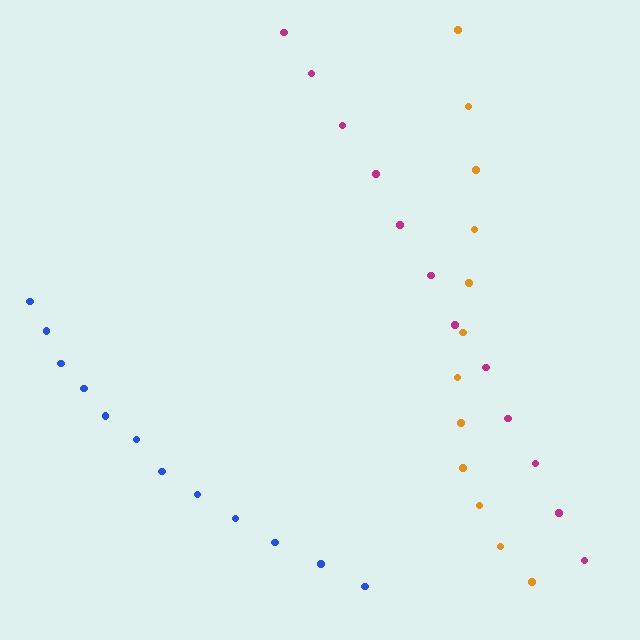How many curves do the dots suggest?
There are 3 distinct paths.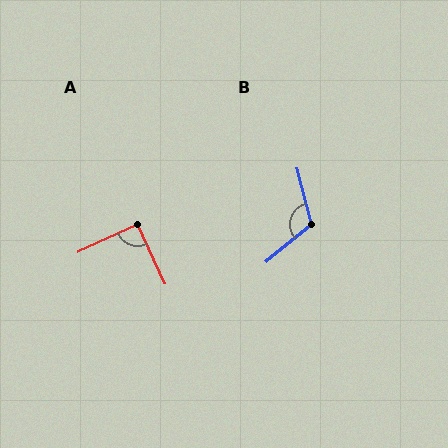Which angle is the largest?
B, at approximately 115 degrees.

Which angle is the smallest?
A, at approximately 90 degrees.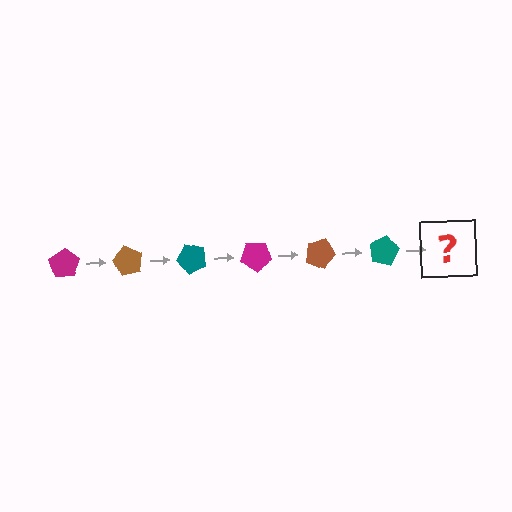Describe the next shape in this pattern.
It should be a magenta pentagon, rotated 360 degrees from the start.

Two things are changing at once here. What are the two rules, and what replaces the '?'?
The two rules are that it rotates 60 degrees each step and the color cycles through magenta, brown, and teal. The '?' should be a magenta pentagon, rotated 360 degrees from the start.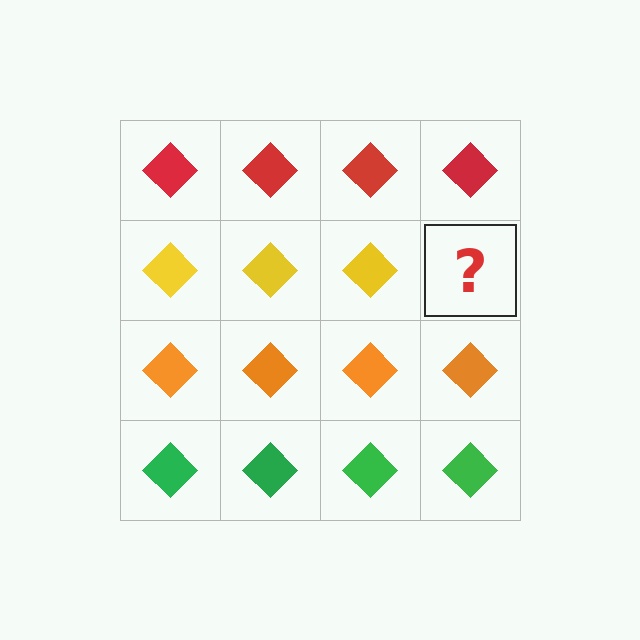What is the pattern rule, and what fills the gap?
The rule is that each row has a consistent color. The gap should be filled with a yellow diamond.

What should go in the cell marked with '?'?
The missing cell should contain a yellow diamond.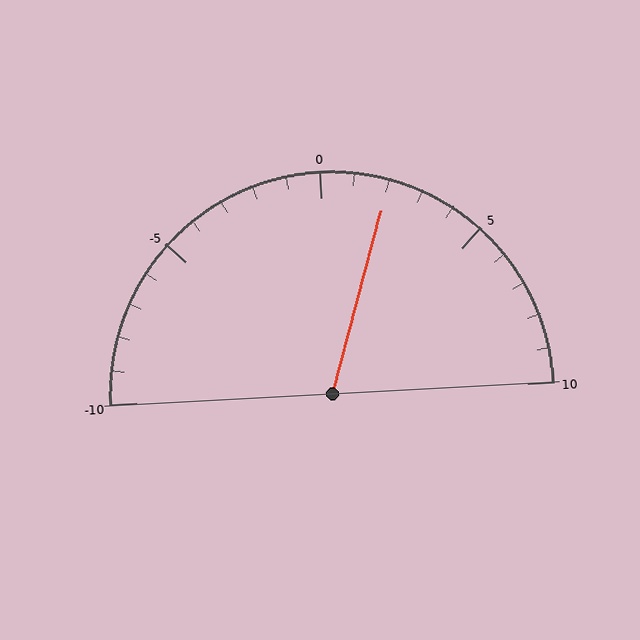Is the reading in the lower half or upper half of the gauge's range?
The reading is in the upper half of the range (-10 to 10).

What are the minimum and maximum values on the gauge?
The gauge ranges from -10 to 10.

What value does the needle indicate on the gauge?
The needle indicates approximately 2.